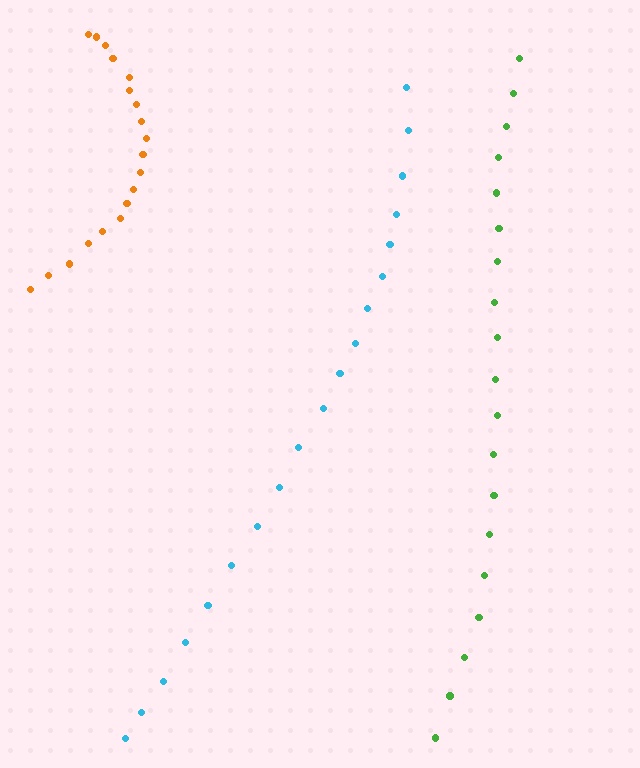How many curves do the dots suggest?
There are 3 distinct paths.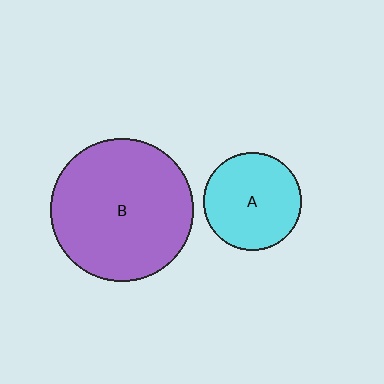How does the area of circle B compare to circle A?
Approximately 2.1 times.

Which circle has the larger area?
Circle B (purple).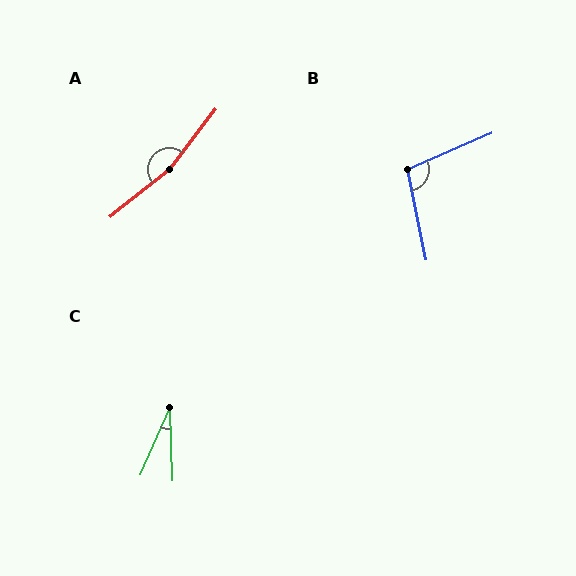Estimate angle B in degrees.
Approximately 102 degrees.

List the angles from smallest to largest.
C (26°), B (102°), A (166°).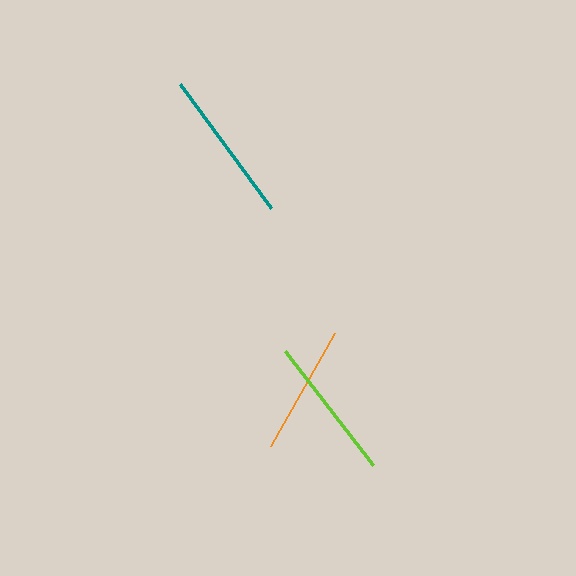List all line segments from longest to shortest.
From longest to shortest: teal, lime, orange.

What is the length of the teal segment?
The teal segment is approximately 154 pixels long.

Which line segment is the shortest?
The orange line is the shortest at approximately 130 pixels.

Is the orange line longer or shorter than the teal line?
The teal line is longer than the orange line.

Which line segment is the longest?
The teal line is the longest at approximately 154 pixels.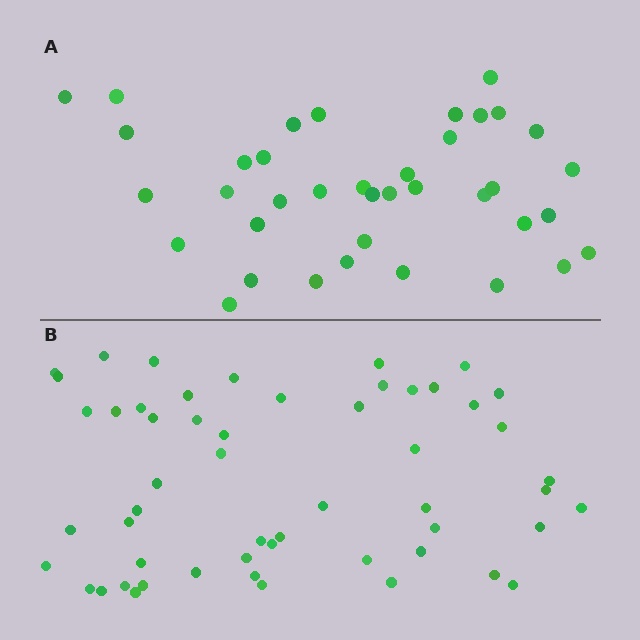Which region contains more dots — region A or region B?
Region B (the bottom region) has more dots.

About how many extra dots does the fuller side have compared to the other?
Region B has approximately 15 more dots than region A.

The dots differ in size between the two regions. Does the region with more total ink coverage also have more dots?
No. Region A has more total ink coverage because its dots are larger, but region B actually contains more individual dots. Total area can be misleading — the number of items is what matters here.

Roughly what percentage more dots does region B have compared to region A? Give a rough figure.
About 40% more.